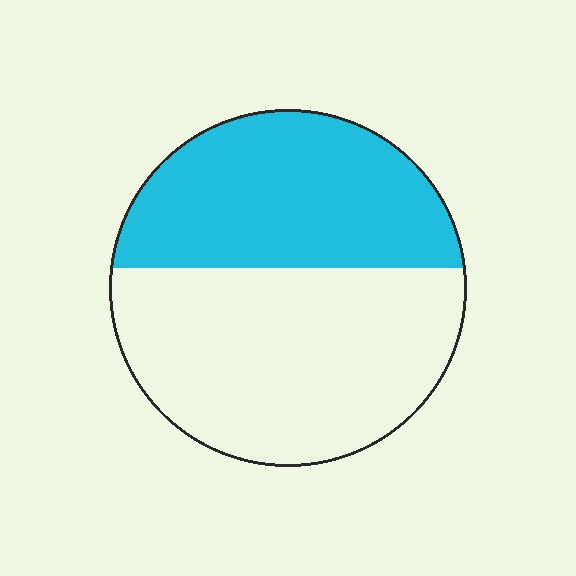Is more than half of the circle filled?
No.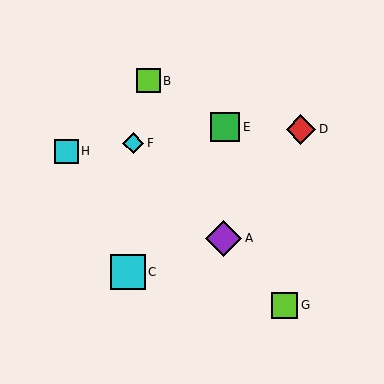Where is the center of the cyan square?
The center of the cyan square is at (66, 151).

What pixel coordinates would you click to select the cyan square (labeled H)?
Click at (66, 151) to select the cyan square H.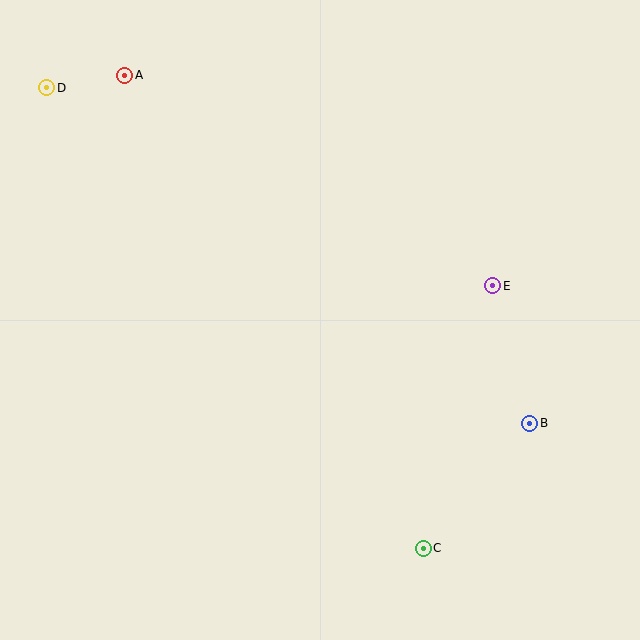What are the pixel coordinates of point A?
Point A is at (125, 75).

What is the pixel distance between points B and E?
The distance between B and E is 142 pixels.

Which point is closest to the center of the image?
Point E at (493, 286) is closest to the center.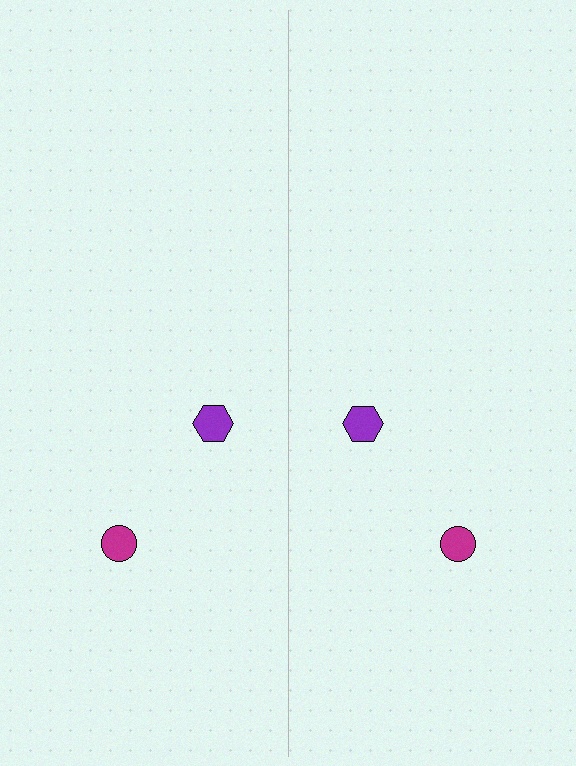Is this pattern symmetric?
Yes, this pattern has bilateral (reflection) symmetry.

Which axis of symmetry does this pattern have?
The pattern has a vertical axis of symmetry running through the center of the image.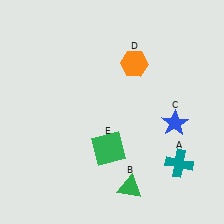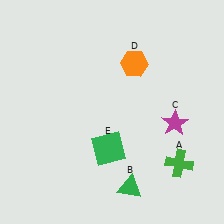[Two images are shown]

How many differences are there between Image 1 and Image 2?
There are 2 differences between the two images.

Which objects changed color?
A changed from teal to green. C changed from blue to magenta.